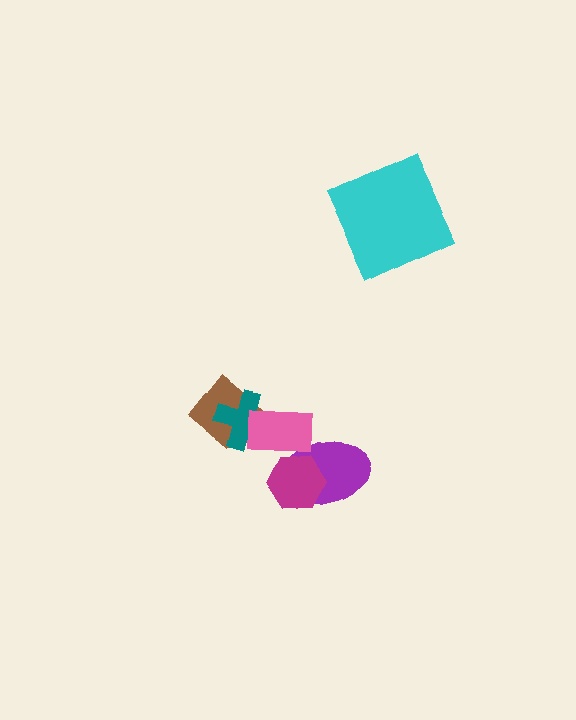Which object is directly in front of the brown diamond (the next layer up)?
The teal cross is directly in front of the brown diamond.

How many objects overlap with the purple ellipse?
2 objects overlap with the purple ellipse.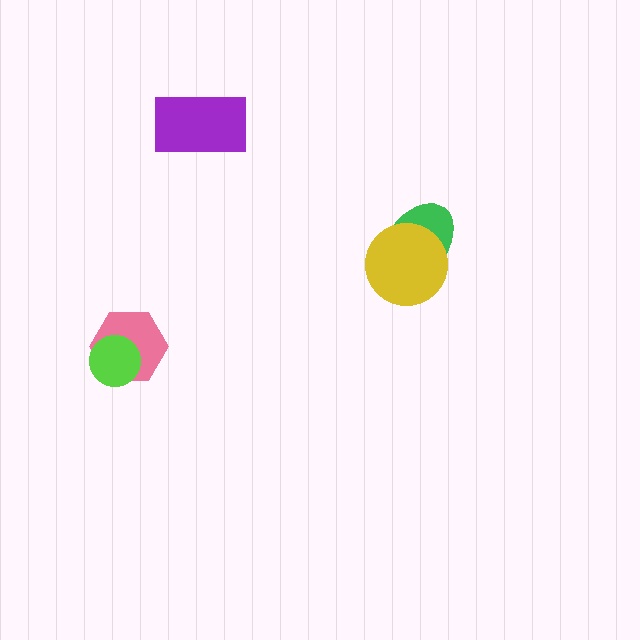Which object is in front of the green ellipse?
The yellow circle is in front of the green ellipse.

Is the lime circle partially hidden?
No, no other shape covers it.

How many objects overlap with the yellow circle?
1 object overlaps with the yellow circle.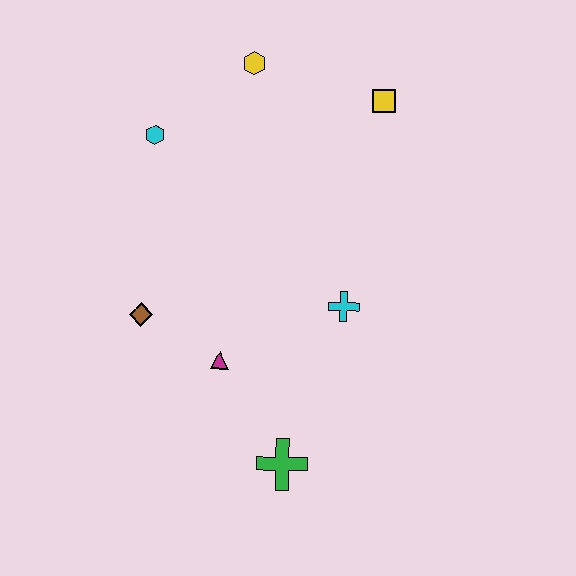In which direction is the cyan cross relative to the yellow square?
The cyan cross is below the yellow square.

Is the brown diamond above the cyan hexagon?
No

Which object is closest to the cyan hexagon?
The yellow hexagon is closest to the cyan hexagon.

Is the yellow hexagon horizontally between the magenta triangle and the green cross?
Yes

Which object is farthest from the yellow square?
The green cross is farthest from the yellow square.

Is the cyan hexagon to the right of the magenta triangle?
No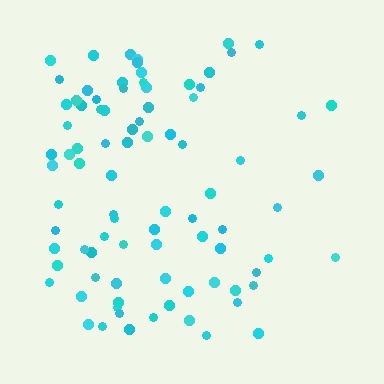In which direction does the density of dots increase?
From right to left, with the left side densest.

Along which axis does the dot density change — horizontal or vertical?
Horizontal.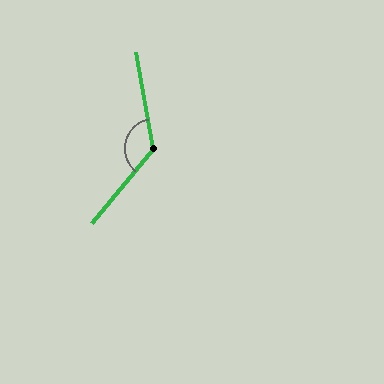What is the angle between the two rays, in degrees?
Approximately 131 degrees.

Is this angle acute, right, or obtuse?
It is obtuse.